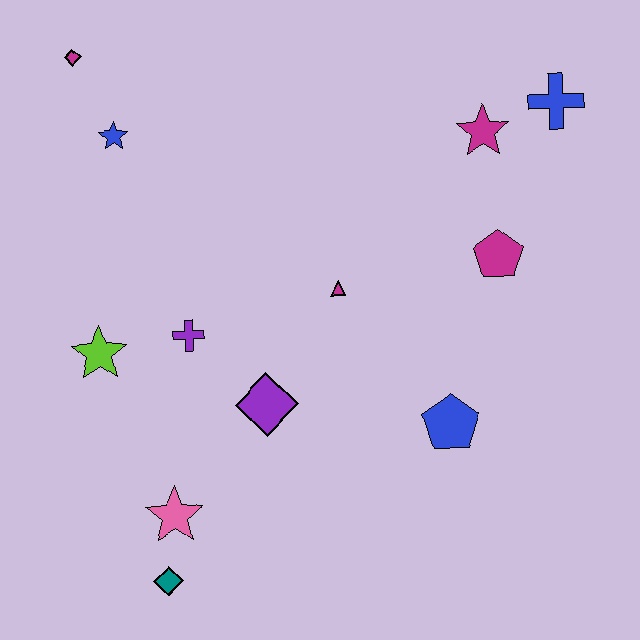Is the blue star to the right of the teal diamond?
No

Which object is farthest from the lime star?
The blue cross is farthest from the lime star.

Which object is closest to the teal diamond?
The pink star is closest to the teal diamond.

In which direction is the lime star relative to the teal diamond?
The lime star is above the teal diamond.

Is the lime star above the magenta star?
No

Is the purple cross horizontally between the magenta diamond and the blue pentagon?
Yes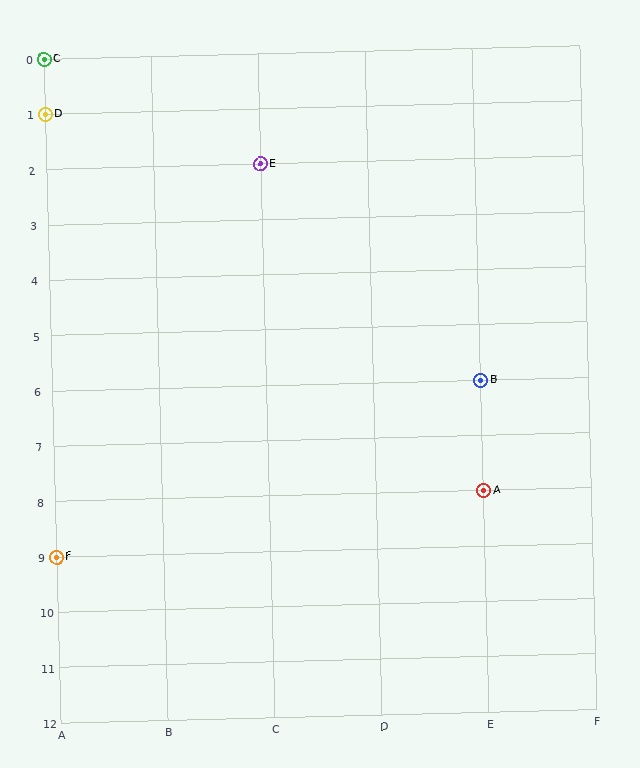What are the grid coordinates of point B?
Point B is at grid coordinates (E, 6).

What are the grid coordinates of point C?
Point C is at grid coordinates (A, 0).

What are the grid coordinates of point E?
Point E is at grid coordinates (C, 2).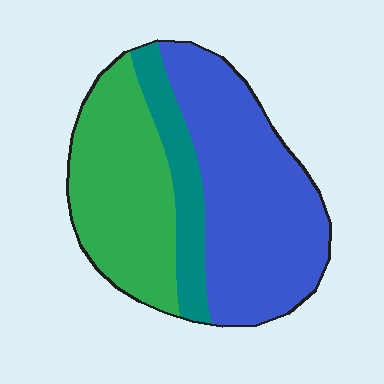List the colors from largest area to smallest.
From largest to smallest: blue, green, teal.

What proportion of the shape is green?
Green covers about 35% of the shape.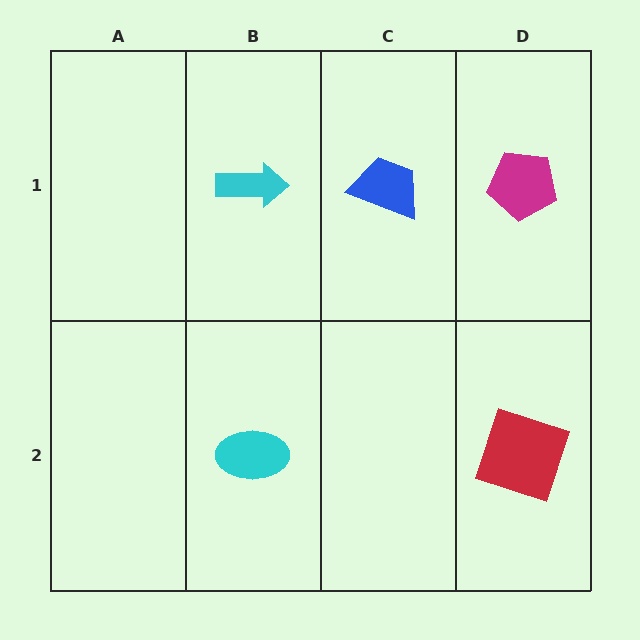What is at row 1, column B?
A cyan arrow.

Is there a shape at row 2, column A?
No, that cell is empty.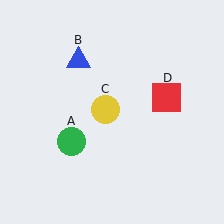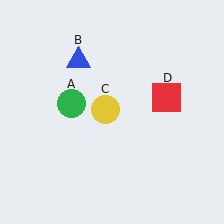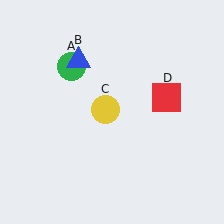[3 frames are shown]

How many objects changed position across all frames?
1 object changed position: green circle (object A).